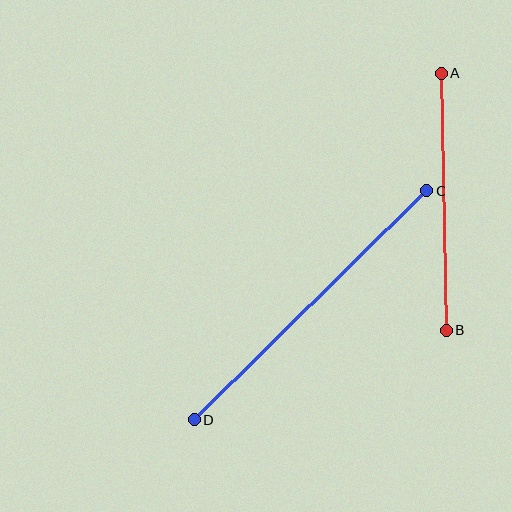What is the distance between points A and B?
The distance is approximately 257 pixels.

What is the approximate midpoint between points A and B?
The midpoint is at approximately (444, 202) pixels.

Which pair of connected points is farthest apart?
Points C and D are farthest apart.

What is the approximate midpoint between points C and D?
The midpoint is at approximately (310, 305) pixels.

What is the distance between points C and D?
The distance is approximately 326 pixels.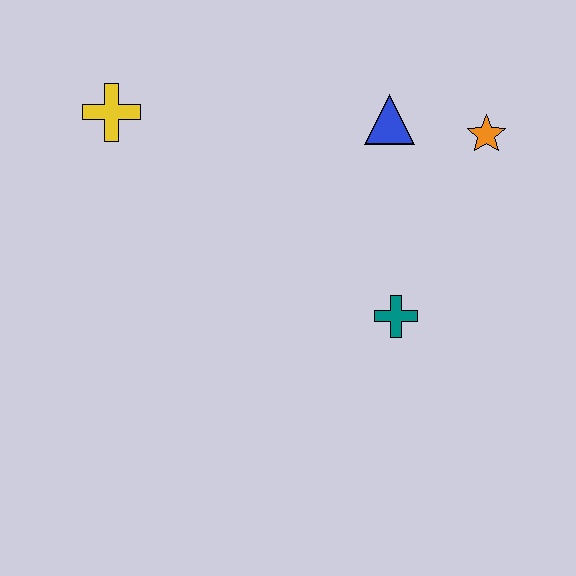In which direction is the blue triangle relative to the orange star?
The blue triangle is to the left of the orange star.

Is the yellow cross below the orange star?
No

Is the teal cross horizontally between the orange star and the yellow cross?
Yes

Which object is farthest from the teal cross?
The yellow cross is farthest from the teal cross.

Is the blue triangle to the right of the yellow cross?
Yes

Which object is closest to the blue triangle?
The orange star is closest to the blue triangle.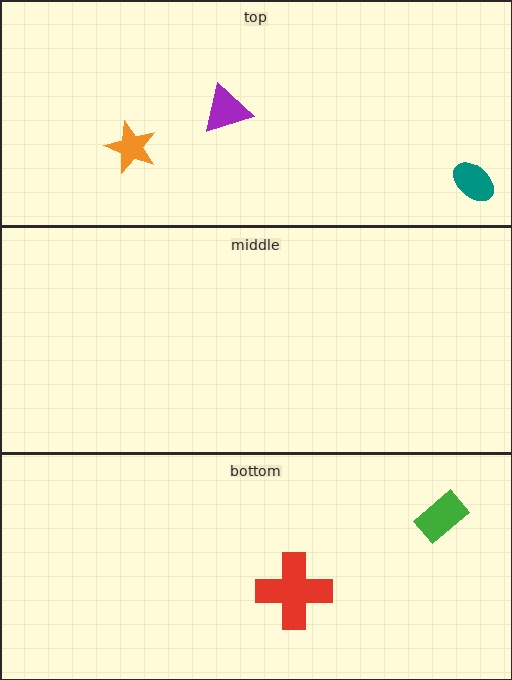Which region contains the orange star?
The top region.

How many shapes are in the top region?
3.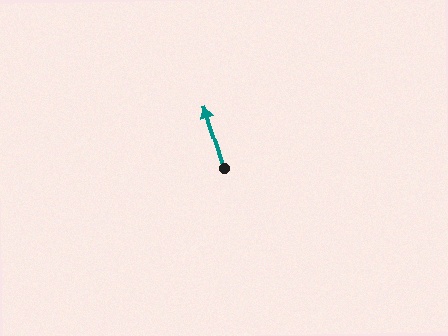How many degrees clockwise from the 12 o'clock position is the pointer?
Approximately 342 degrees.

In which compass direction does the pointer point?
North.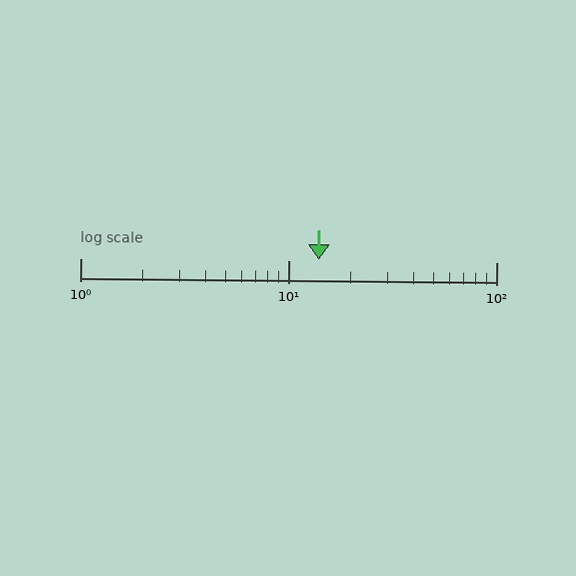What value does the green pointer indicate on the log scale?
The pointer indicates approximately 14.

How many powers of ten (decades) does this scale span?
The scale spans 2 decades, from 1 to 100.